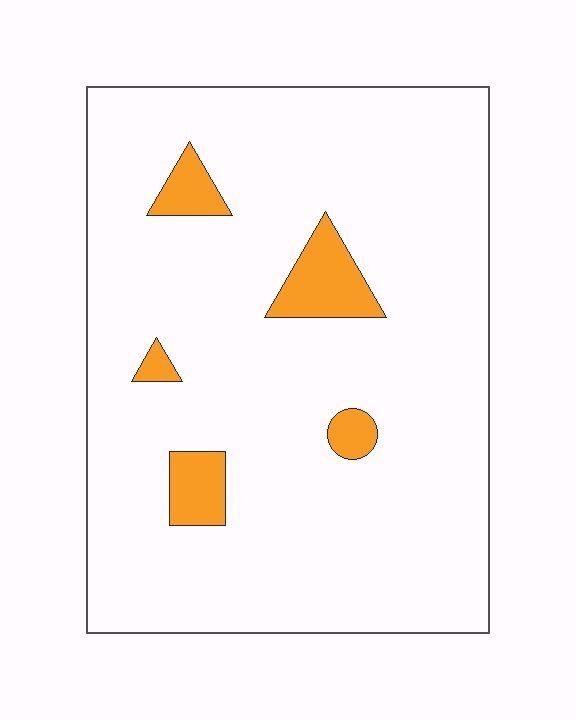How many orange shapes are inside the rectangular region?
5.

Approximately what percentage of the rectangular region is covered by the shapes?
Approximately 10%.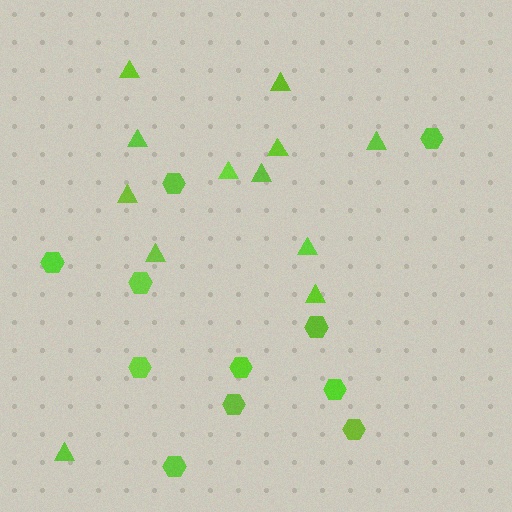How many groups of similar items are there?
There are 2 groups: one group of triangles (12) and one group of hexagons (11).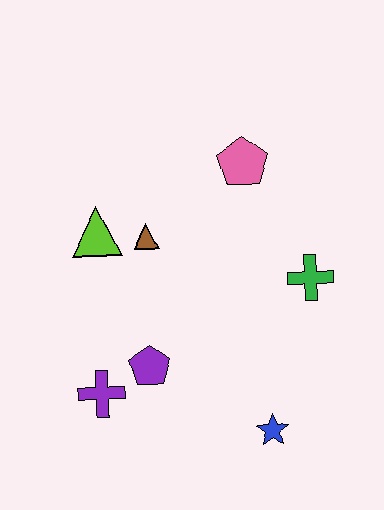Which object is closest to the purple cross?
The purple pentagon is closest to the purple cross.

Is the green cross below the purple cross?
No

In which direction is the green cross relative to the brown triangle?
The green cross is to the right of the brown triangle.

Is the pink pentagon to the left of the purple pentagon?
No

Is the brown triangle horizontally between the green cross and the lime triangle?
Yes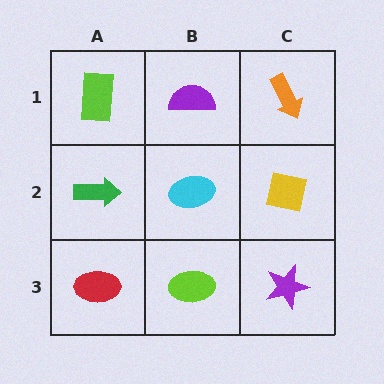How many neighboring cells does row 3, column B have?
3.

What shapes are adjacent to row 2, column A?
A lime rectangle (row 1, column A), a red ellipse (row 3, column A), a cyan ellipse (row 2, column B).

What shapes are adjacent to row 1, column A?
A green arrow (row 2, column A), a purple semicircle (row 1, column B).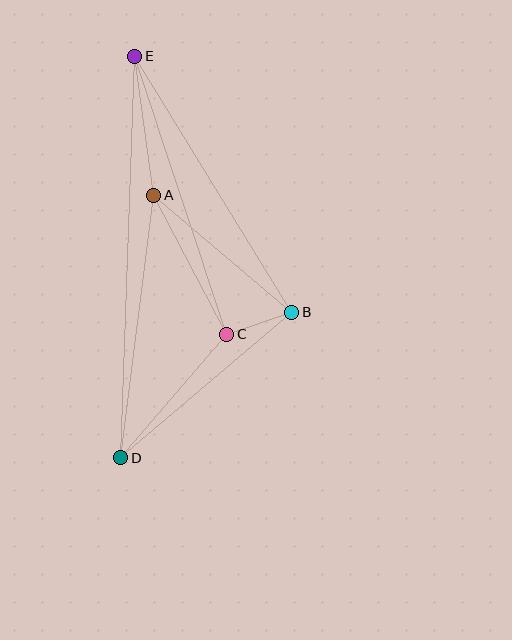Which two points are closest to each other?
Points B and C are closest to each other.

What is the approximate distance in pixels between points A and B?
The distance between A and B is approximately 181 pixels.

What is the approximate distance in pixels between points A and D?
The distance between A and D is approximately 265 pixels.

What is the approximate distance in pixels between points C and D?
The distance between C and D is approximately 163 pixels.